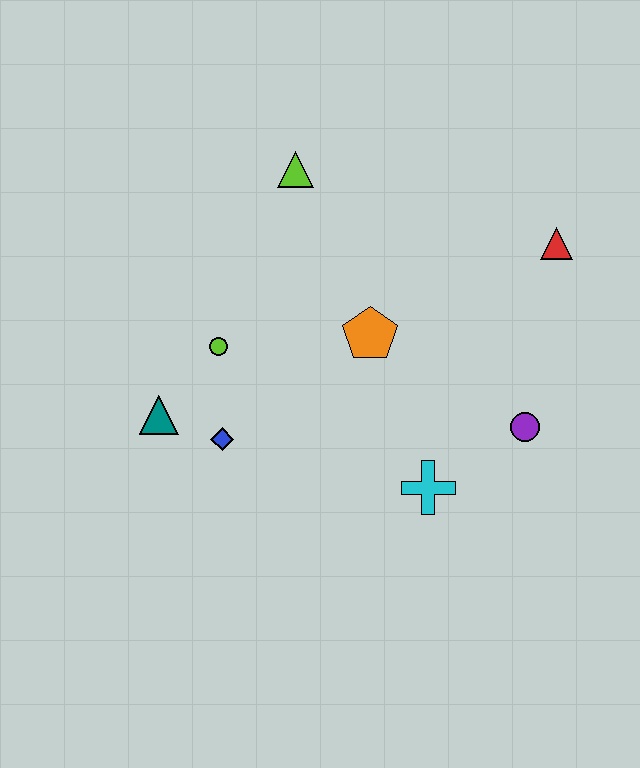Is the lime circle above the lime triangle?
No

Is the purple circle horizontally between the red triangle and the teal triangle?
Yes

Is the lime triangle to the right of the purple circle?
No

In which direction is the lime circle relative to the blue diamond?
The lime circle is above the blue diamond.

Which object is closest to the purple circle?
The cyan cross is closest to the purple circle.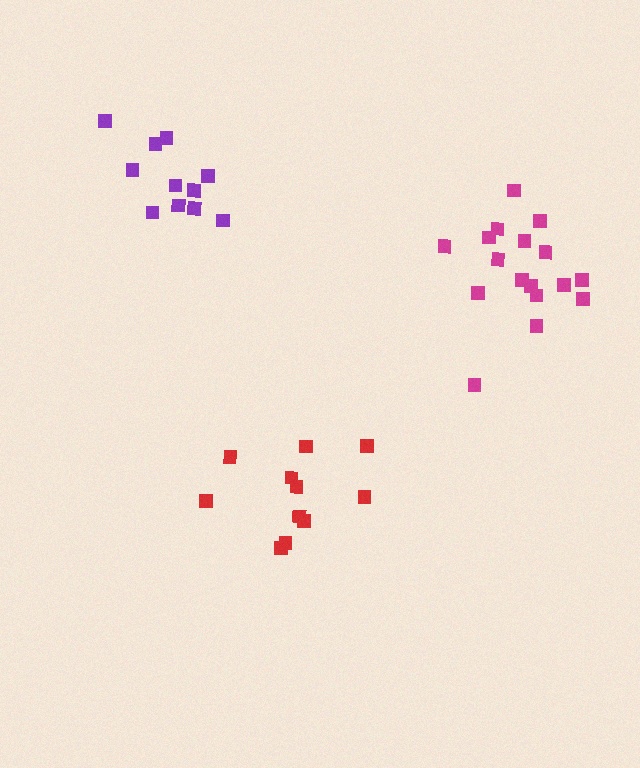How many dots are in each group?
Group 1: 17 dots, Group 2: 11 dots, Group 3: 11 dots (39 total).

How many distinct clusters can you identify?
There are 3 distinct clusters.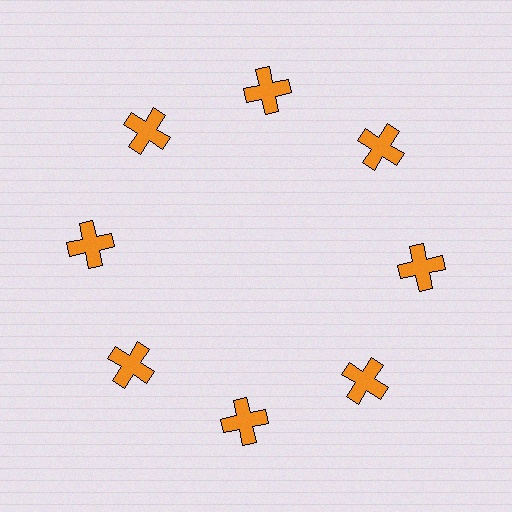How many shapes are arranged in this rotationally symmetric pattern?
There are 8 shapes, arranged in 8 groups of 1.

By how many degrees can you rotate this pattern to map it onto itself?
The pattern maps onto itself every 45 degrees of rotation.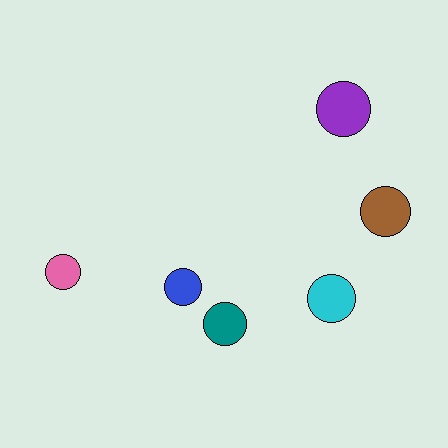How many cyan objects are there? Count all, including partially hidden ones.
There is 1 cyan object.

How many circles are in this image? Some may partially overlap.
There are 6 circles.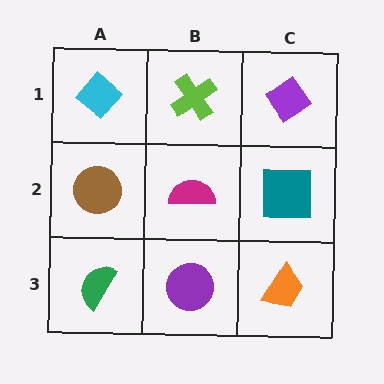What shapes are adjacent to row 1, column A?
A brown circle (row 2, column A), a lime cross (row 1, column B).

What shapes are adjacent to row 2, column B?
A lime cross (row 1, column B), a purple circle (row 3, column B), a brown circle (row 2, column A), a teal square (row 2, column C).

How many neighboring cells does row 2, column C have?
3.